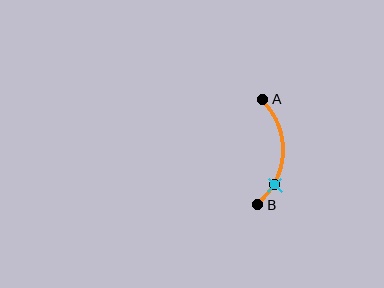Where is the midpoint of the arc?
The arc midpoint is the point on the curve farthest from the straight line joining A and B. It sits to the right of that line.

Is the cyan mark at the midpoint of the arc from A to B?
No. The cyan mark lies on the arc but is closer to endpoint B. The arc midpoint would be at the point on the curve equidistant along the arc from both A and B.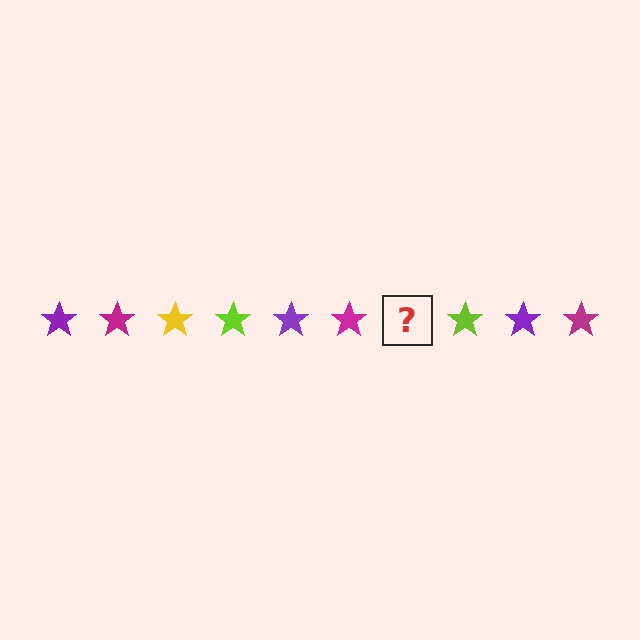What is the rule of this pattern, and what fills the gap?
The rule is that the pattern cycles through purple, magenta, yellow, lime stars. The gap should be filled with a yellow star.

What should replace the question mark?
The question mark should be replaced with a yellow star.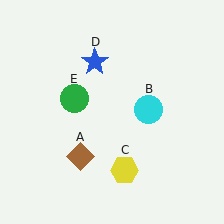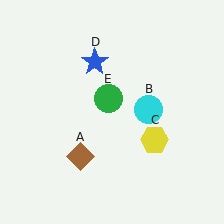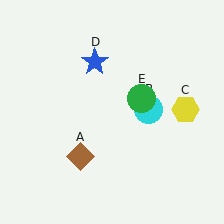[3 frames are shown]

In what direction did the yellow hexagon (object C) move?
The yellow hexagon (object C) moved up and to the right.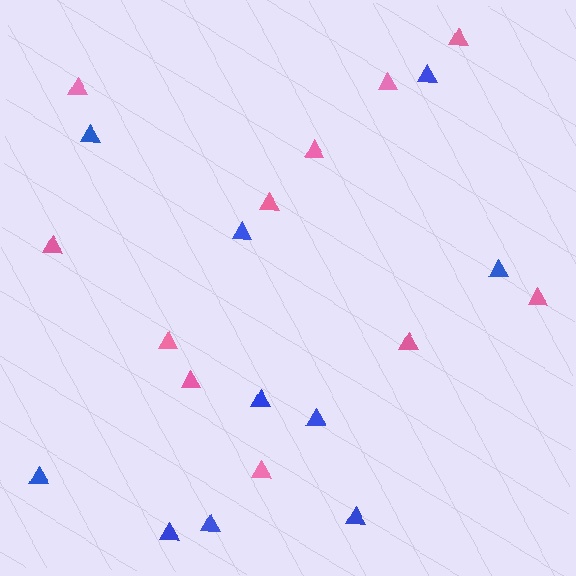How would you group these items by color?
There are 2 groups: one group of pink triangles (11) and one group of blue triangles (10).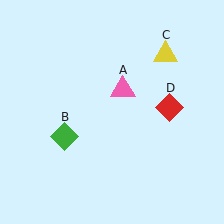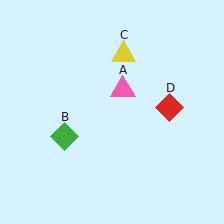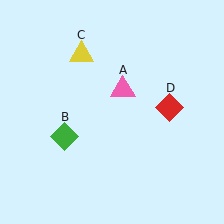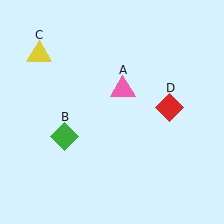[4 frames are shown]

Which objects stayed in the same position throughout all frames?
Pink triangle (object A) and green diamond (object B) and red diamond (object D) remained stationary.